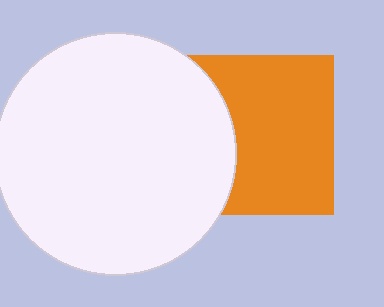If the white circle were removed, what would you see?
You would see the complete orange square.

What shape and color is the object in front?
The object in front is a white circle.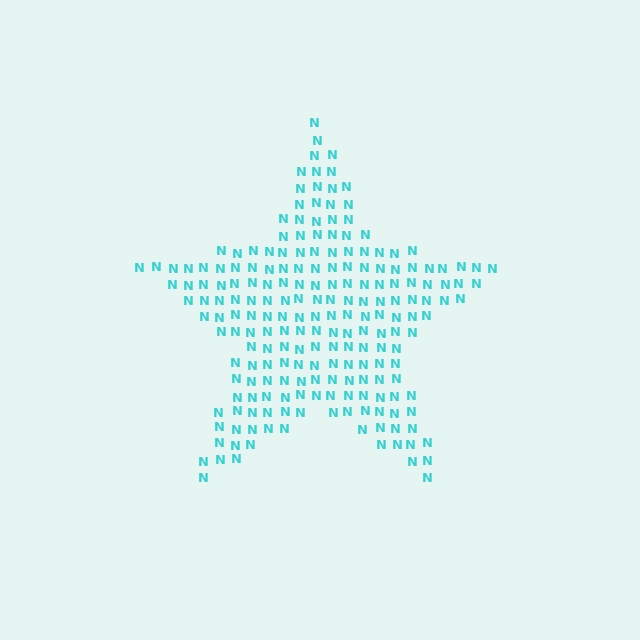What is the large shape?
The large shape is a star.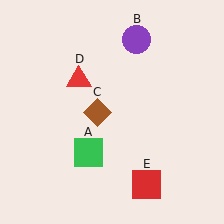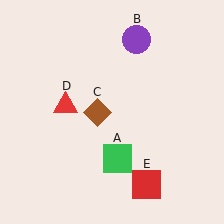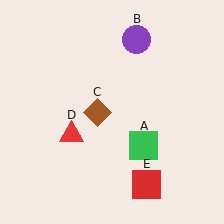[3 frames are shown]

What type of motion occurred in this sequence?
The green square (object A), red triangle (object D) rotated counterclockwise around the center of the scene.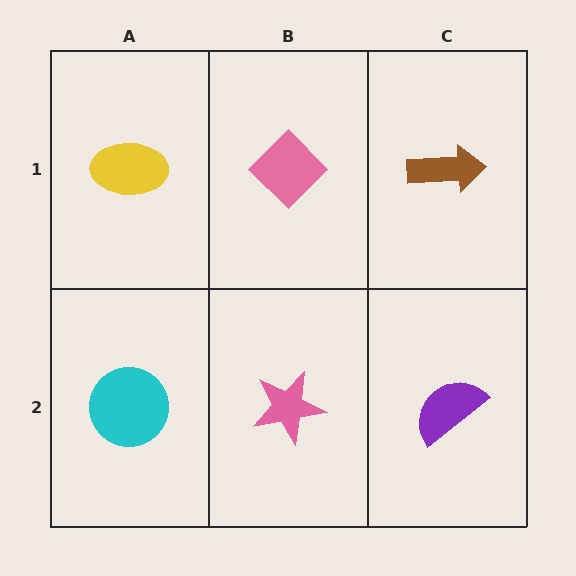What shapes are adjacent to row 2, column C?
A brown arrow (row 1, column C), a pink star (row 2, column B).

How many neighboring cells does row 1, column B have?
3.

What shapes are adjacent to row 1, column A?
A cyan circle (row 2, column A), a pink diamond (row 1, column B).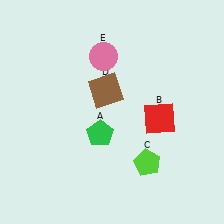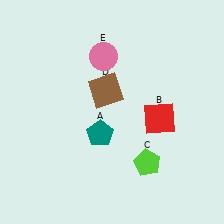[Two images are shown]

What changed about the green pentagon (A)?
In Image 1, A is green. In Image 2, it changed to teal.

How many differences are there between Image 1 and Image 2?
There is 1 difference between the two images.